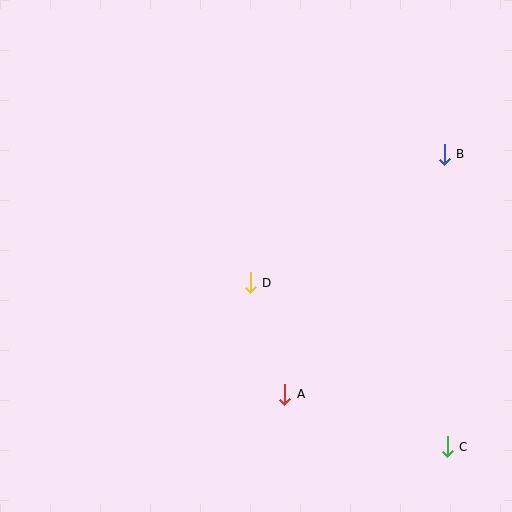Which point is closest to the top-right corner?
Point B is closest to the top-right corner.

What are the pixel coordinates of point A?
Point A is at (285, 394).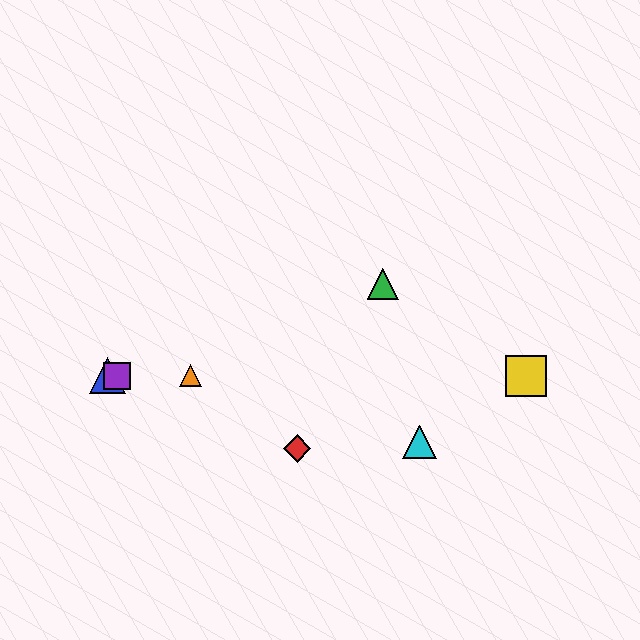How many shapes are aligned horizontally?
4 shapes (the blue triangle, the yellow square, the purple square, the orange triangle) are aligned horizontally.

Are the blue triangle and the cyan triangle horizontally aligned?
No, the blue triangle is at y≈376 and the cyan triangle is at y≈442.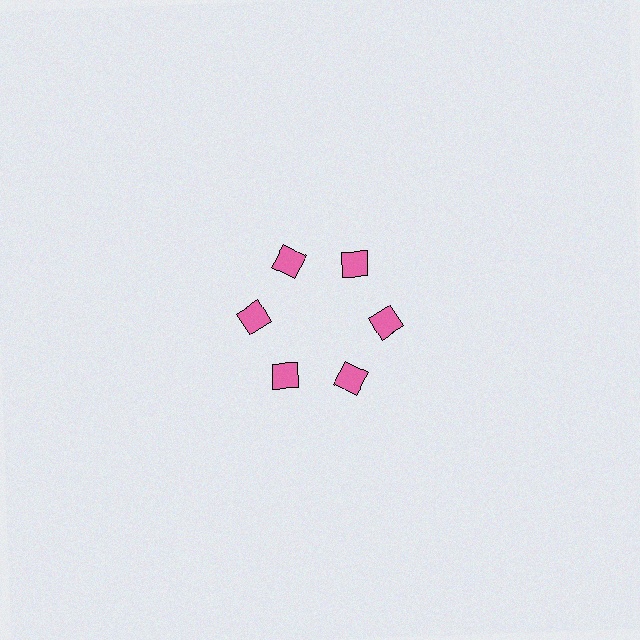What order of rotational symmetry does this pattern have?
This pattern has 6-fold rotational symmetry.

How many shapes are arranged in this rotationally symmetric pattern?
There are 6 shapes, arranged in 6 groups of 1.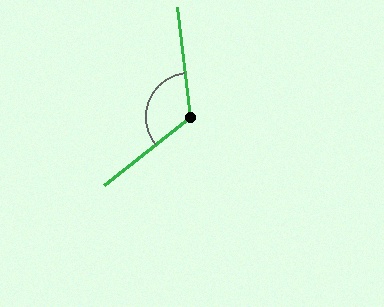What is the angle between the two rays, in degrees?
Approximately 122 degrees.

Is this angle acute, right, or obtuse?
It is obtuse.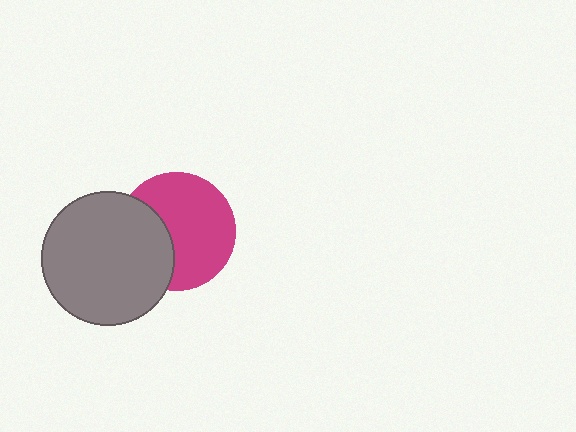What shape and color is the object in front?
The object in front is a gray circle.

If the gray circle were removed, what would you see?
You would see the complete magenta circle.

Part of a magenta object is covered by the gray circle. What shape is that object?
It is a circle.